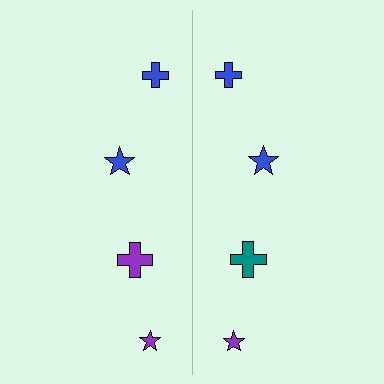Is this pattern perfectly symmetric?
No, the pattern is not perfectly symmetric. The teal cross on the right side breaks the symmetry — its mirror counterpart is purple.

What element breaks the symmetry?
The teal cross on the right side breaks the symmetry — its mirror counterpart is purple.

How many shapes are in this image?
There are 8 shapes in this image.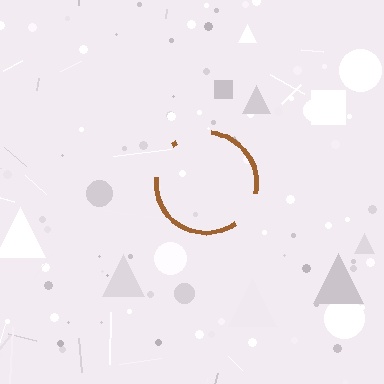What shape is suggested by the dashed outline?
The dashed outline suggests a circle.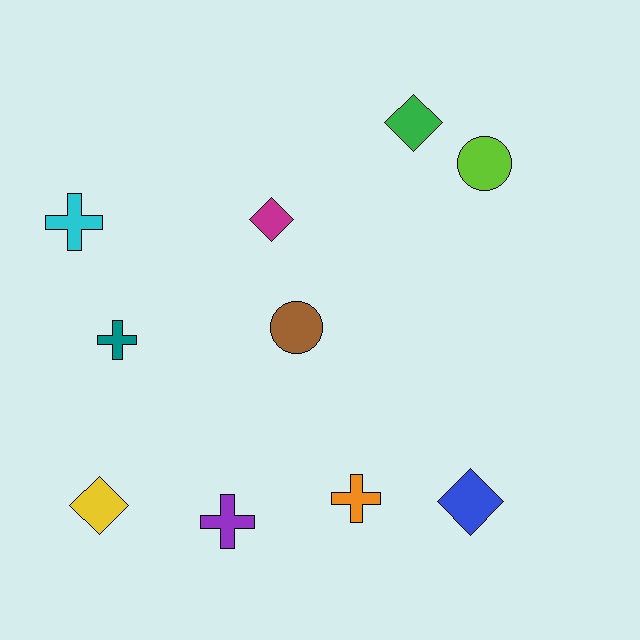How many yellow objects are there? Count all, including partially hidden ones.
There is 1 yellow object.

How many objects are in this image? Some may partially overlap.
There are 10 objects.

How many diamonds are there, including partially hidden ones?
There are 4 diamonds.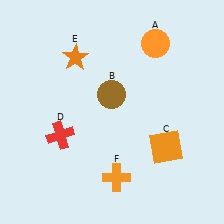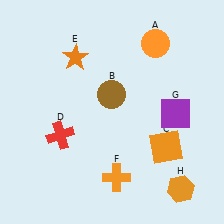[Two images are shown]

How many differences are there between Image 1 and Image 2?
There are 2 differences between the two images.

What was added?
A purple square (G), an orange hexagon (H) were added in Image 2.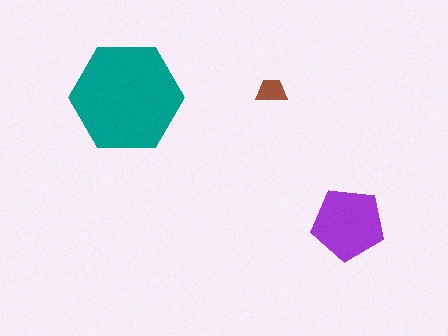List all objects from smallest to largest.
The brown trapezoid, the purple pentagon, the teal hexagon.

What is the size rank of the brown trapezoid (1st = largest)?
3rd.